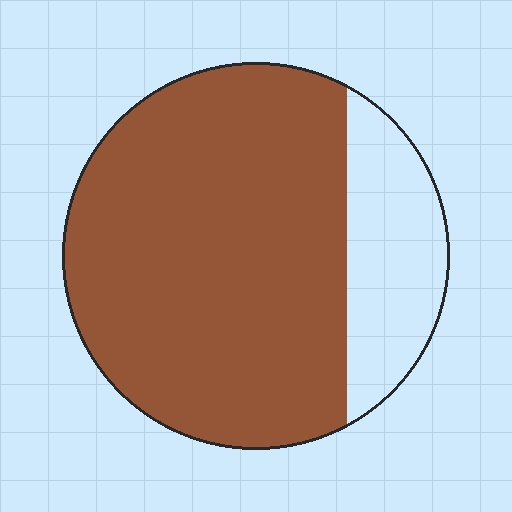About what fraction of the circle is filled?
About four fifths (4/5).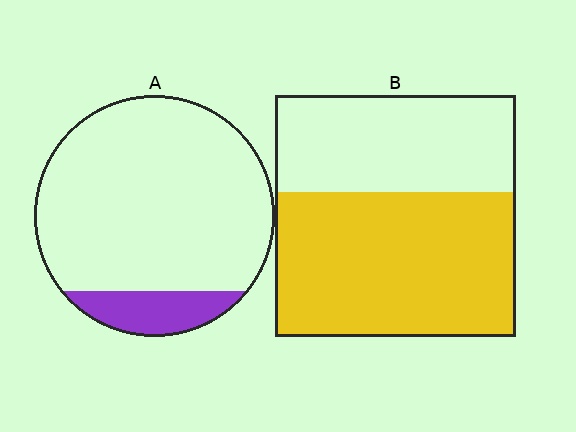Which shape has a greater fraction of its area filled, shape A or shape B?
Shape B.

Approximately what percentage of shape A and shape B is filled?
A is approximately 15% and B is approximately 60%.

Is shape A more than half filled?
No.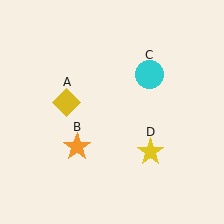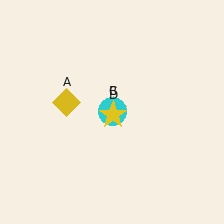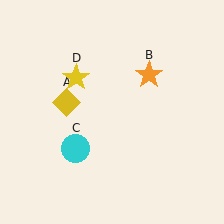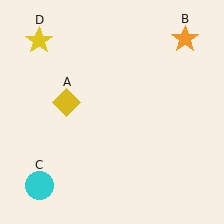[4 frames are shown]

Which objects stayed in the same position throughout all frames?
Yellow diamond (object A) remained stationary.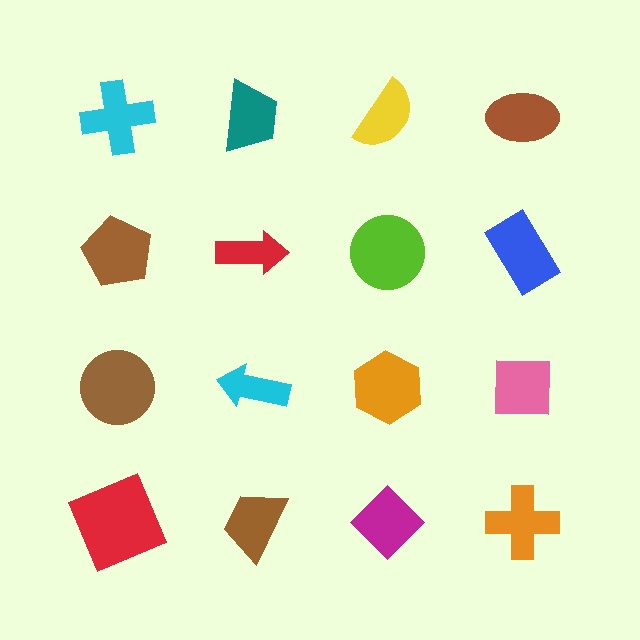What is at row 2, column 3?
A lime circle.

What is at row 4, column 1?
A red square.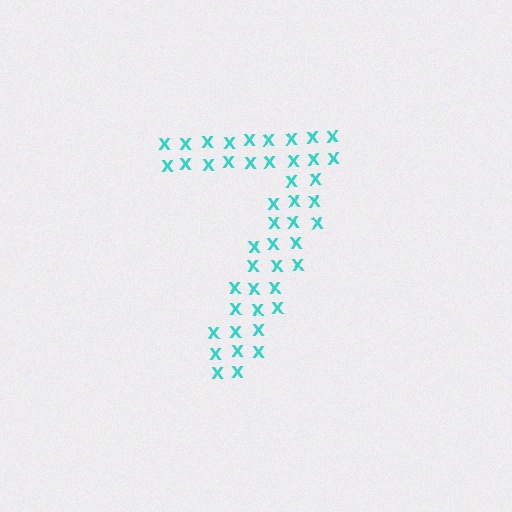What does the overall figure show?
The overall figure shows the digit 7.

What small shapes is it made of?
It is made of small letter X's.